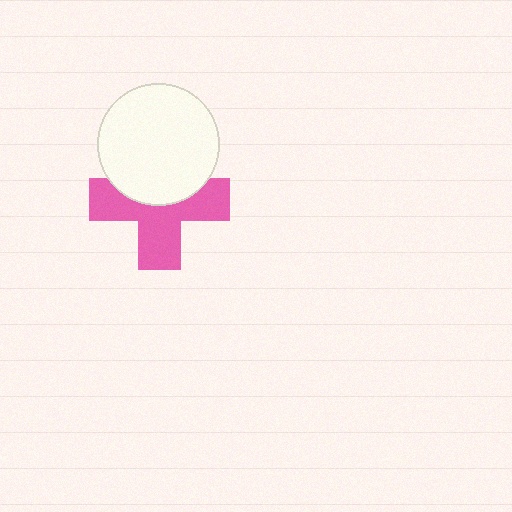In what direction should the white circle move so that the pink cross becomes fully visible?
The white circle should move up. That is the shortest direction to clear the overlap and leave the pink cross fully visible.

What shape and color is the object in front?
The object in front is a white circle.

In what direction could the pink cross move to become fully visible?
The pink cross could move down. That would shift it out from behind the white circle entirely.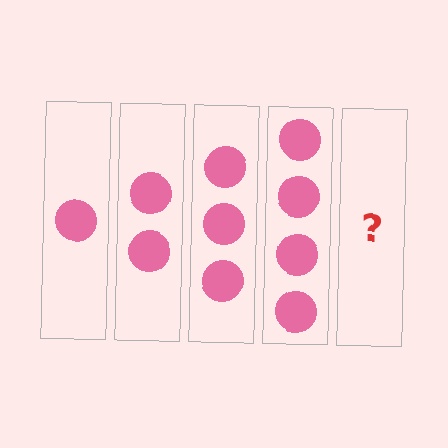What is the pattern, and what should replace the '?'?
The pattern is that each step adds one more circle. The '?' should be 5 circles.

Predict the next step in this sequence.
The next step is 5 circles.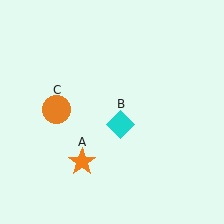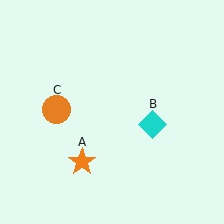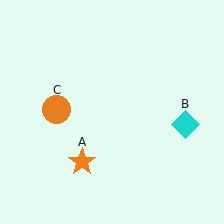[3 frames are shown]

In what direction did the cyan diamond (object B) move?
The cyan diamond (object B) moved right.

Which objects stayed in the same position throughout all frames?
Orange star (object A) and orange circle (object C) remained stationary.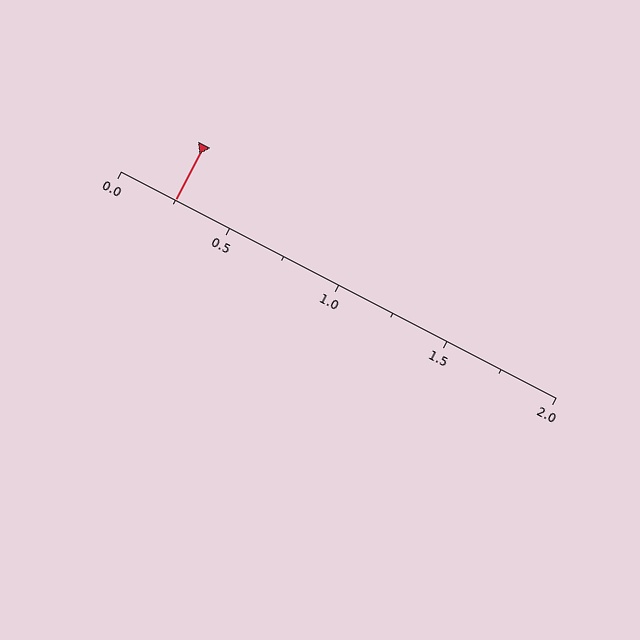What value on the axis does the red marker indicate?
The marker indicates approximately 0.25.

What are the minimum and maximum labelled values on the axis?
The axis runs from 0.0 to 2.0.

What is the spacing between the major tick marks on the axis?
The major ticks are spaced 0.5 apart.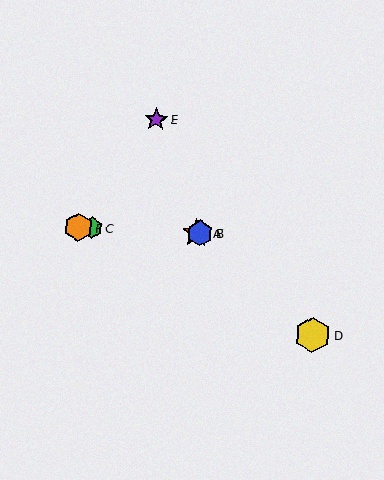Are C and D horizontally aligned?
No, C is at y≈228 and D is at y≈335.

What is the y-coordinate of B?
Object B is at y≈233.